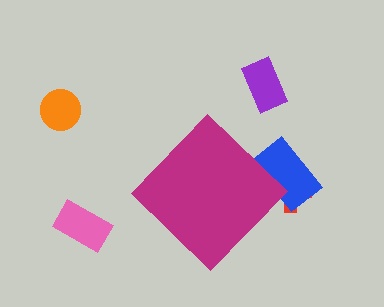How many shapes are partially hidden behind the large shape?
2 shapes are partially hidden.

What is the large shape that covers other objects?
A magenta diamond.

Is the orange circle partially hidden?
No, the orange circle is fully visible.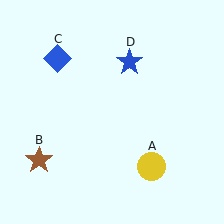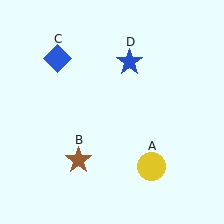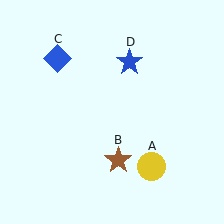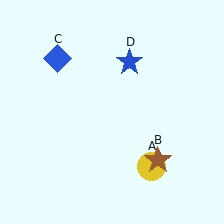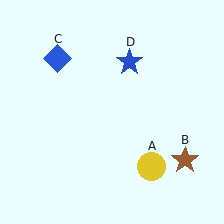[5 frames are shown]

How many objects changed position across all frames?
1 object changed position: brown star (object B).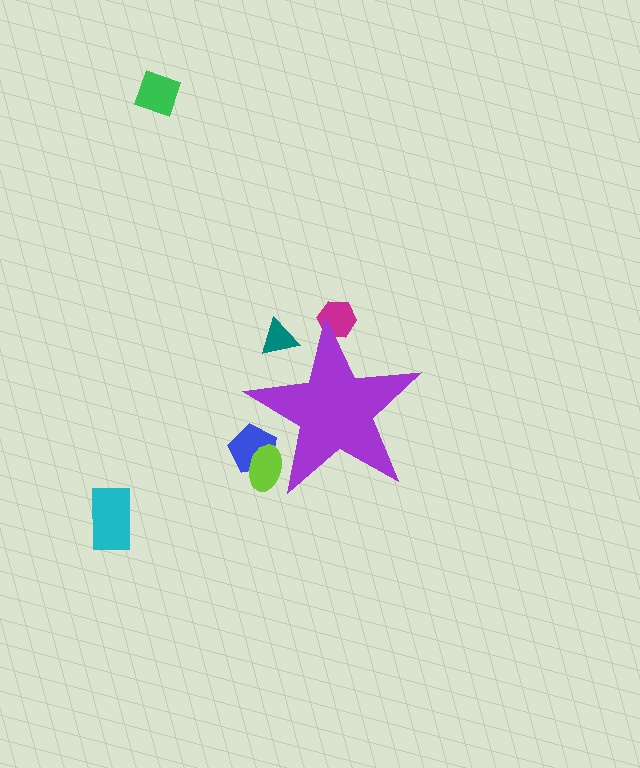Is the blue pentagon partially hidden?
Yes, the blue pentagon is partially hidden behind the purple star.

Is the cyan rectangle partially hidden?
No, the cyan rectangle is fully visible.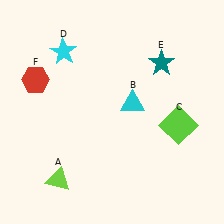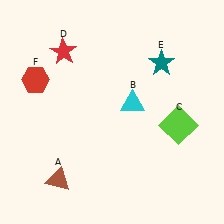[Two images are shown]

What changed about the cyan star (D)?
In Image 1, D is cyan. In Image 2, it changed to red.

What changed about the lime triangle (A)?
In Image 1, A is lime. In Image 2, it changed to brown.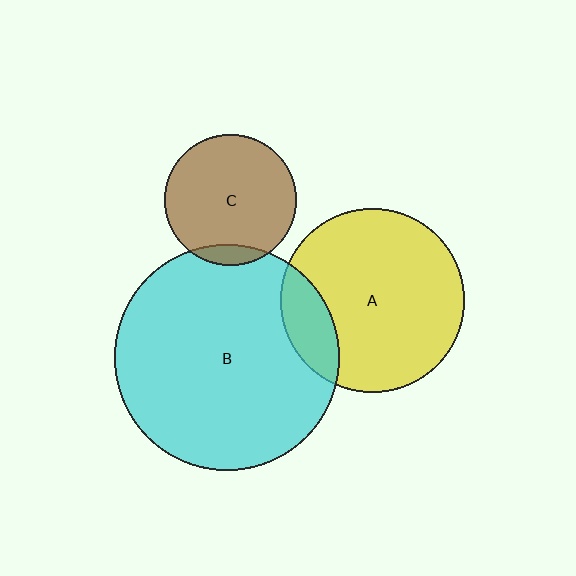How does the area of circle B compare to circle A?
Approximately 1.5 times.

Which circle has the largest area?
Circle B (cyan).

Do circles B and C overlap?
Yes.